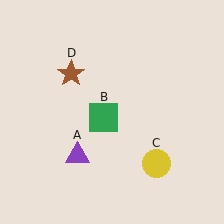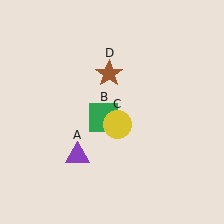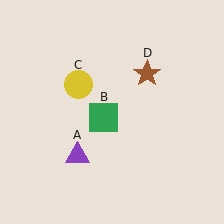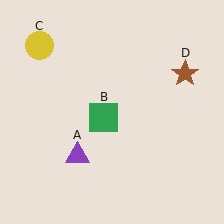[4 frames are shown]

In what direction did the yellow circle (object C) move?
The yellow circle (object C) moved up and to the left.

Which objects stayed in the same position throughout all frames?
Purple triangle (object A) and green square (object B) remained stationary.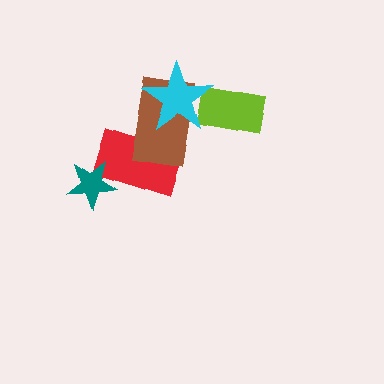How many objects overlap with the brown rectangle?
2 objects overlap with the brown rectangle.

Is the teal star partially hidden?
No, no other shape covers it.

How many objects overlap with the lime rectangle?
1 object overlaps with the lime rectangle.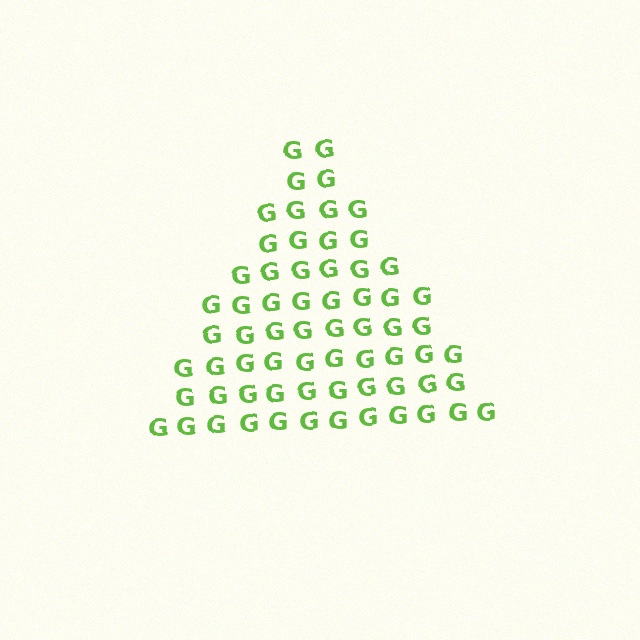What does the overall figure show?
The overall figure shows a triangle.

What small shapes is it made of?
It is made of small letter G's.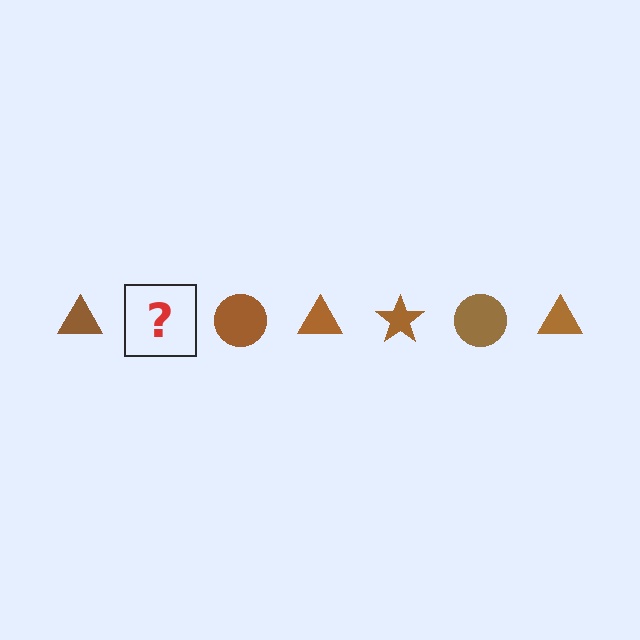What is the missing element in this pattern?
The missing element is a brown star.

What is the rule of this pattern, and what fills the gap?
The rule is that the pattern cycles through triangle, star, circle shapes in brown. The gap should be filled with a brown star.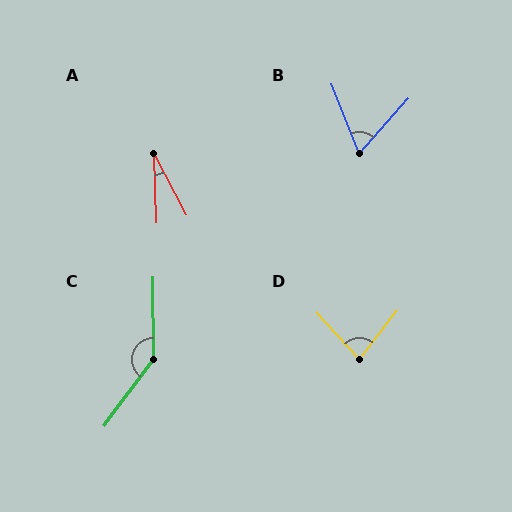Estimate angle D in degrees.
Approximately 80 degrees.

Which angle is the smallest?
A, at approximately 25 degrees.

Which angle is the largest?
C, at approximately 143 degrees.